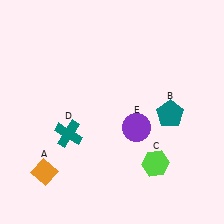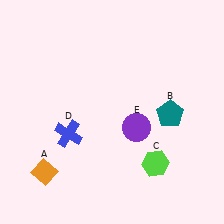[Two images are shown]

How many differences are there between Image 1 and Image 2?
There is 1 difference between the two images.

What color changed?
The cross (D) changed from teal in Image 1 to blue in Image 2.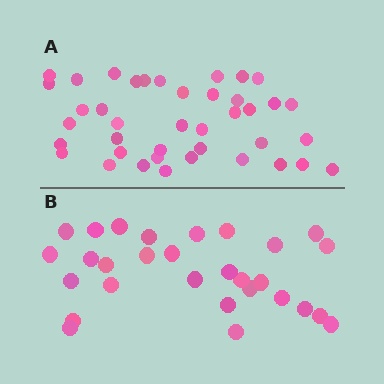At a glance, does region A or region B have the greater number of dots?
Region A (the top region) has more dots.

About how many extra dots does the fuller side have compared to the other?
Region A has roughly 12 or so more dots than region B.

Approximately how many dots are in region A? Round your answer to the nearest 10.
About 40 dots.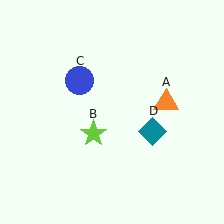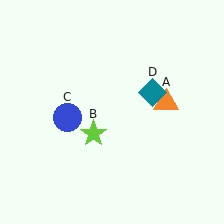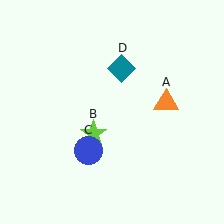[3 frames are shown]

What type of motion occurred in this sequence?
The blue circle (object C), teal diamond (object D) rotated counterclockwise around the center of the scene.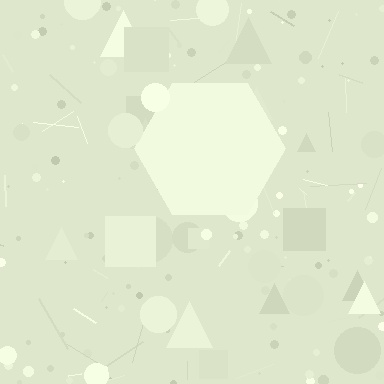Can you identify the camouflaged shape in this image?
The camouflaged shape is a hexagon.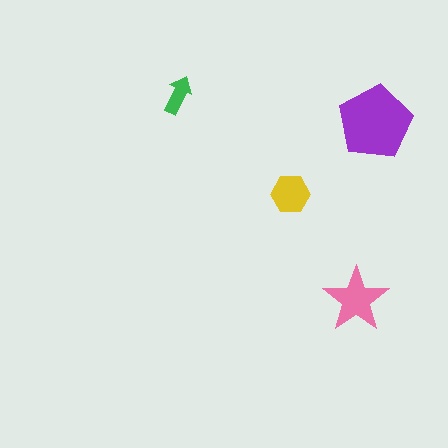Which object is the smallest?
The green arrow.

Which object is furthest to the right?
The purple pentagon is rightmost.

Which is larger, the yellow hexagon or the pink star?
The pink star.